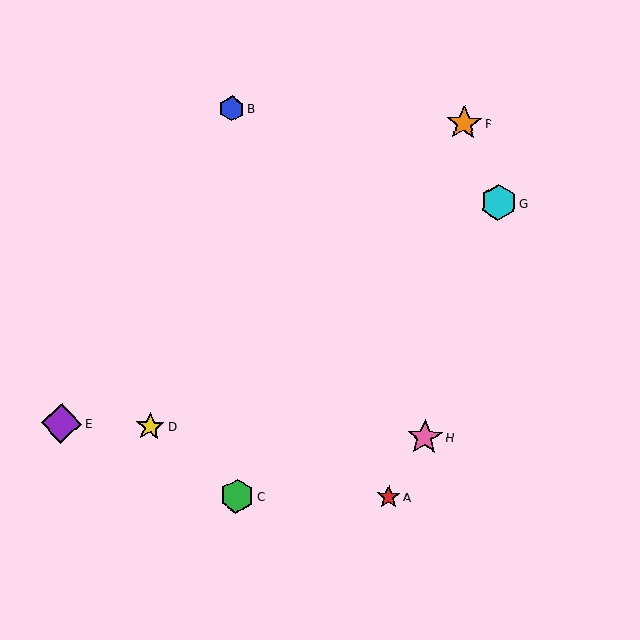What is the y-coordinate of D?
Object D is at y≈427.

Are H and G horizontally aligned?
No, H is at y≈438 and G is at y≈202.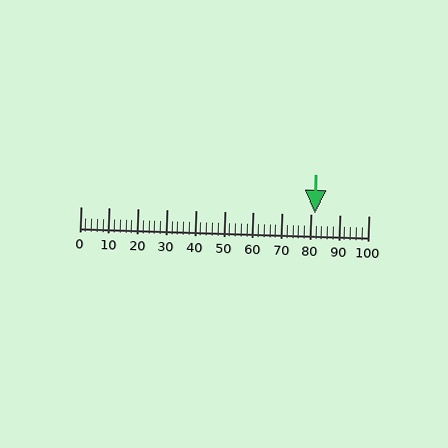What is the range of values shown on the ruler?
The ruler shows values from 0 to 100.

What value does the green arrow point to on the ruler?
The green arrow points to approximately 82.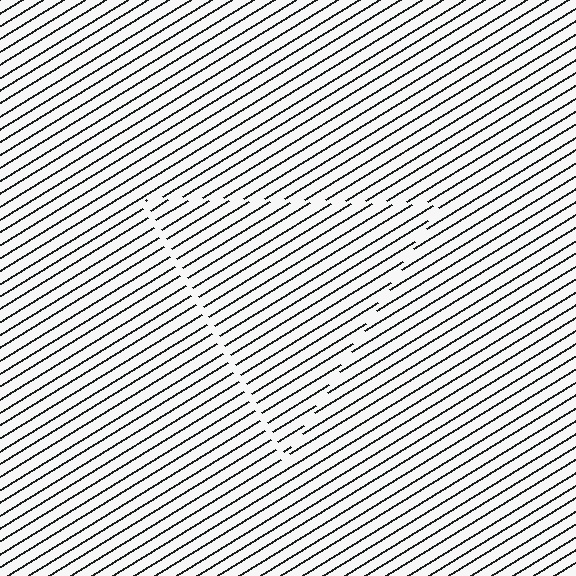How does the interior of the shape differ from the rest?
The interior of the shape contains the same grating, shifted by half a period — the contour is defined by the phase discontinuity where line-ends from the inner and outer gratings abut.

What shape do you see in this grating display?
An illusory triangle. The interior of the shape contains the same grating, shifted by half a period — the contour is defined by the phase discontinuity where line-ends from the inner and outer gratings abut.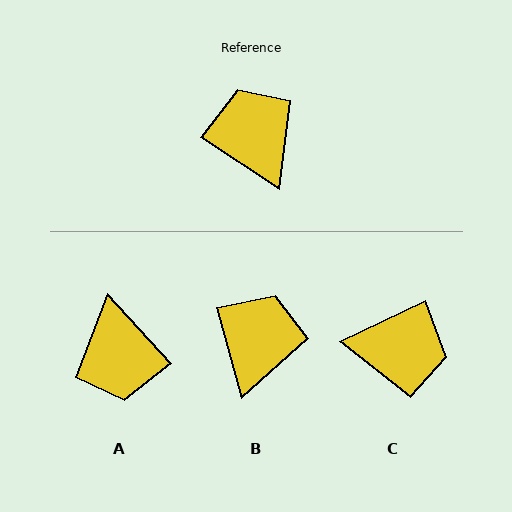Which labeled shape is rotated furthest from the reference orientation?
A, about 166 degrees away.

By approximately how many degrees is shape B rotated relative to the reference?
Approximately 41 degrees clockwise.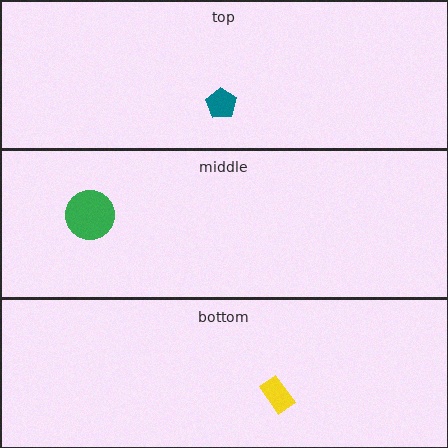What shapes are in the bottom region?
The yellow rectangle.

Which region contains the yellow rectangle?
The bottom region.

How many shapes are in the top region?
1.